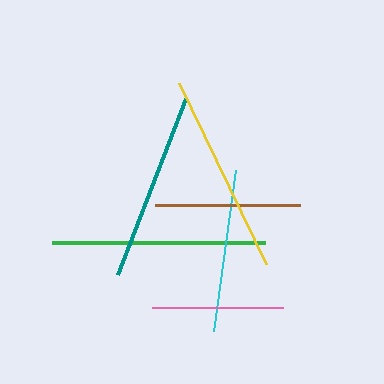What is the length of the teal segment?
The teal segment is approximately 189 pixels long.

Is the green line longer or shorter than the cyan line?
The green line is longer than the cyan line.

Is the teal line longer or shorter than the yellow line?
The yellow line is longer than the teal line.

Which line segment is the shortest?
The pink line is the shortest at approximately 131 pixels.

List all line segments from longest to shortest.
From longest to shortest: green, yellow, teal, cyan, brown, pink.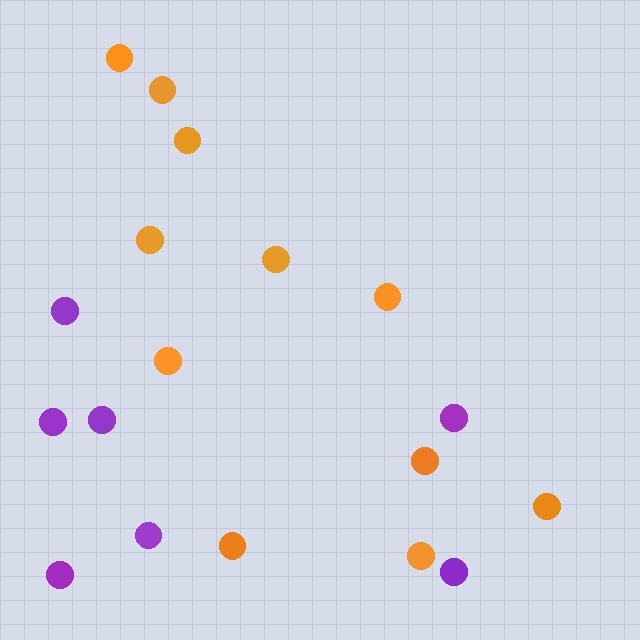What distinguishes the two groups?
There are 2 groups: one group of orange circles (11) and one group of purple circles (7).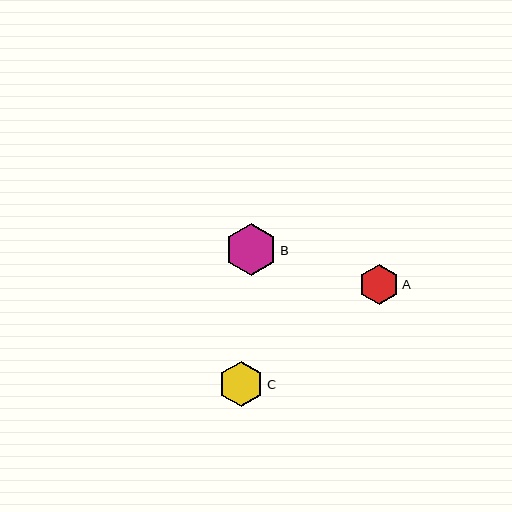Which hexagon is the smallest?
Hexagon A is the smallest with a size of approximately 40 pixels.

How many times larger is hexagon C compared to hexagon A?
Hexagon C is approximately 1.1 times the size of hexagon A.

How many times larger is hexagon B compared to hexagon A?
Hexagon B is approximately 1.3 times the size of hexagon A.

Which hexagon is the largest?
Hexagon B is the largest with a size of approximately 52 pixels.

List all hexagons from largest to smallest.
From largest to smallest: B, C, A.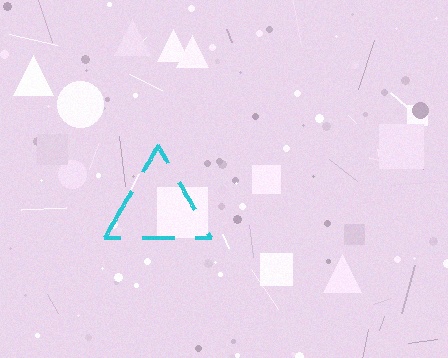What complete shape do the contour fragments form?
The contour fragments form a triangle.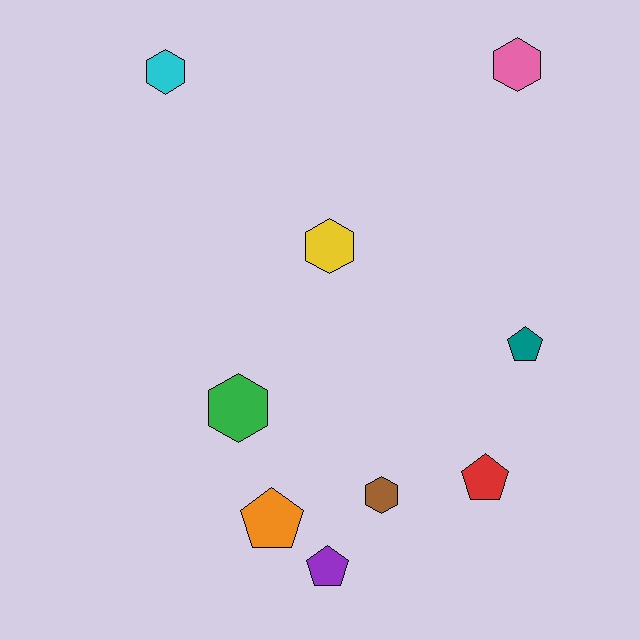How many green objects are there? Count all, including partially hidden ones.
There is 1 green object.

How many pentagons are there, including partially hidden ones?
There are 4 pentagons.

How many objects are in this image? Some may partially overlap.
There are 9 objects.